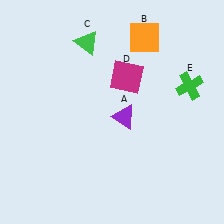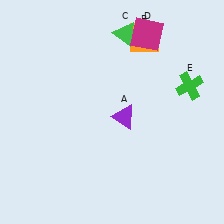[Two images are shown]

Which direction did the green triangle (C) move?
The green triangle (C) moved right.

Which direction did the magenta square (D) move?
The magenta square (D) moved up.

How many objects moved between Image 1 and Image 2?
2 objects moved between the two images.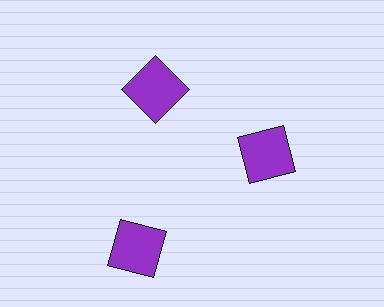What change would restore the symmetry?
The symmetry would be restored by moving it inward, back onto the ring so that all 3 squares sit at equal angles and equal distance from the center.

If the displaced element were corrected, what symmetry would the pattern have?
It would have 3-fold rotational symmetry — the pattern would map onto itself every 120 degrees.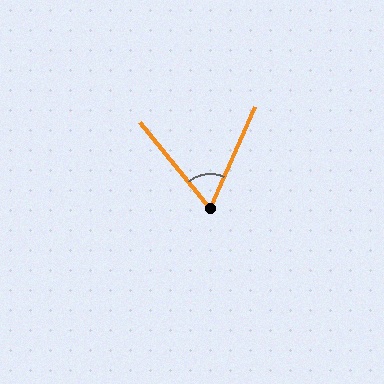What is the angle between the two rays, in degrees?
Approximately 63 degrees.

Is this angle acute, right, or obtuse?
It is acute.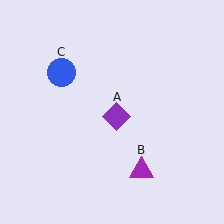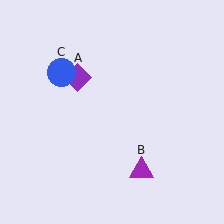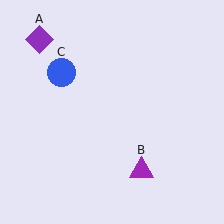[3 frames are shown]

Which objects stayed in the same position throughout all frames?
Purple triangle (object B) and blue circle (object C) remained stationary.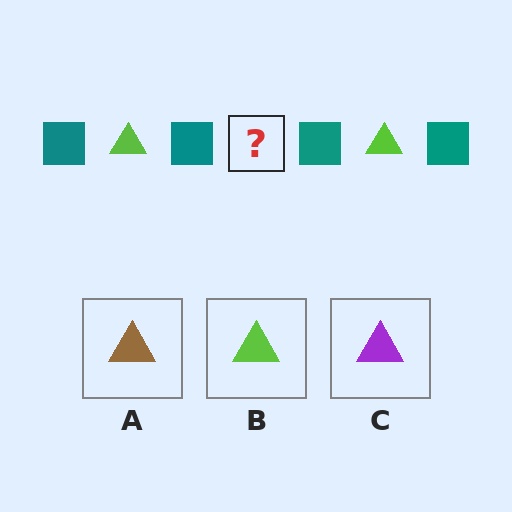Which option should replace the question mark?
Option B.